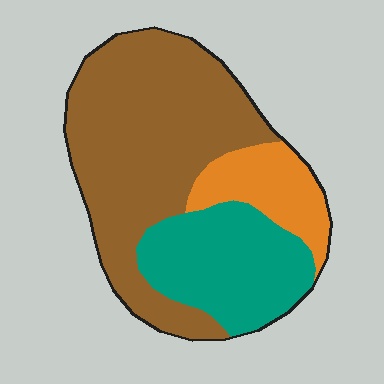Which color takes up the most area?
Brown, at roughly 55%.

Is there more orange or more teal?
Teal.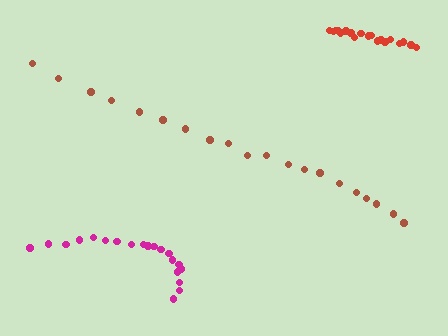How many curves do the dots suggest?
There are 3 distinct paths.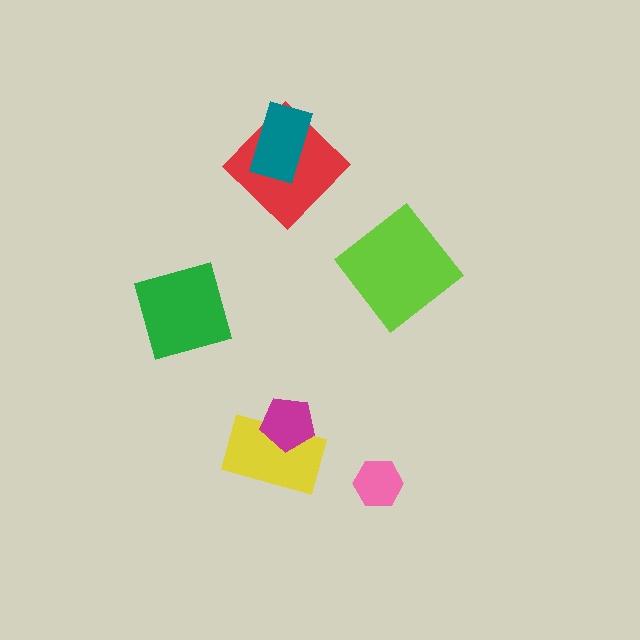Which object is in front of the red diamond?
The teal rectangle is in front of the red diamond.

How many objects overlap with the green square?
0 objects overlap with the green square.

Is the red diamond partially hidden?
Yes, it is partially covered by another shape.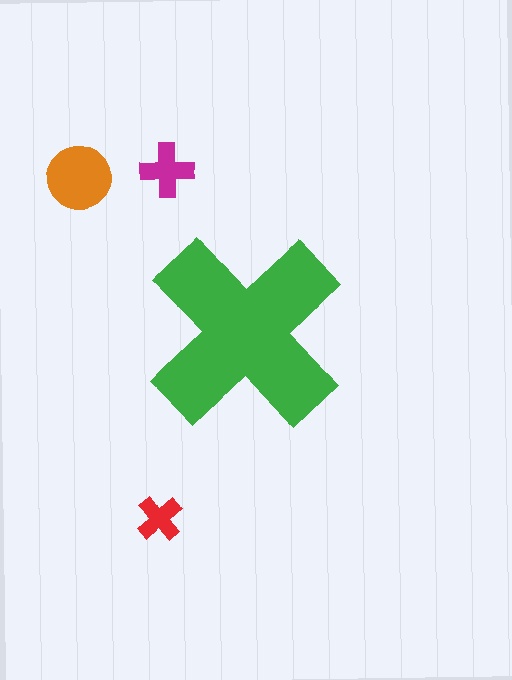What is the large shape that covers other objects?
A green cross.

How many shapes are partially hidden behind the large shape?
0 shapes are partially hidden.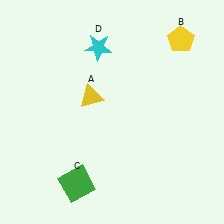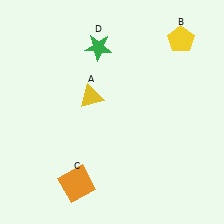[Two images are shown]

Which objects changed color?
C changed from green to orange. D changed from cyan to green.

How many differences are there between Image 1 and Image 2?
There are 2 differences between the two images.